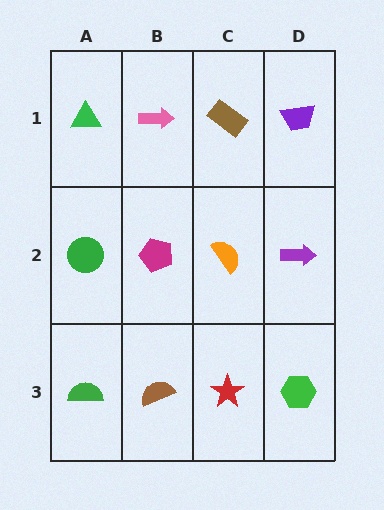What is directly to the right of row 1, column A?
A pink arrow.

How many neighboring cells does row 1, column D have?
2.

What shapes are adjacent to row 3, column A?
A green circle (row 2, column A), a brown semicircle (row 3, column B).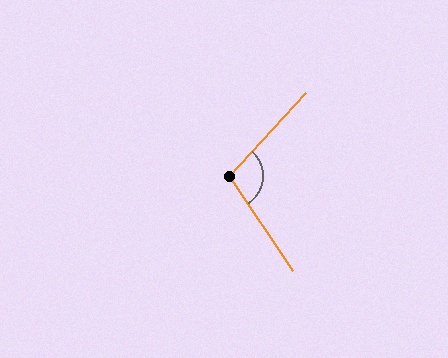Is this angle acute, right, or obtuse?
It is obtuse.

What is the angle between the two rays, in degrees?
Approximately 104 degrees.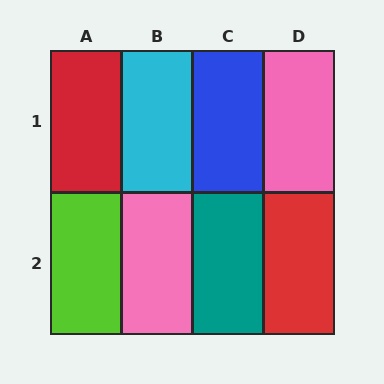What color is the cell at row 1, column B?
Cyan.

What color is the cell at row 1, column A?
Red.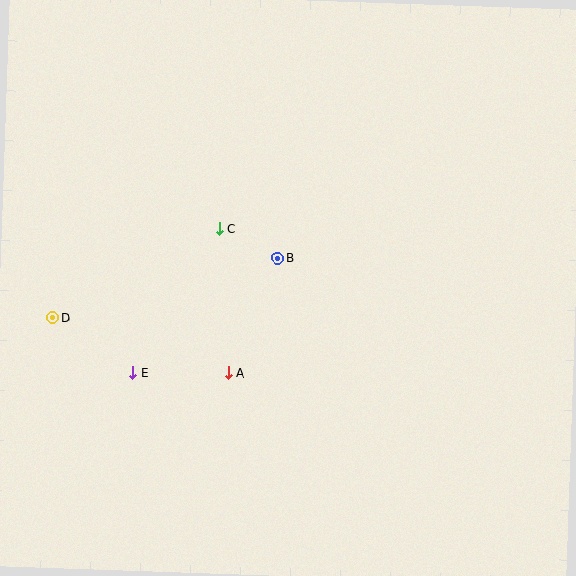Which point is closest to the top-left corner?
Point C is closest to the top-left corner.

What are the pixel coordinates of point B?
Point B is at (278, 258).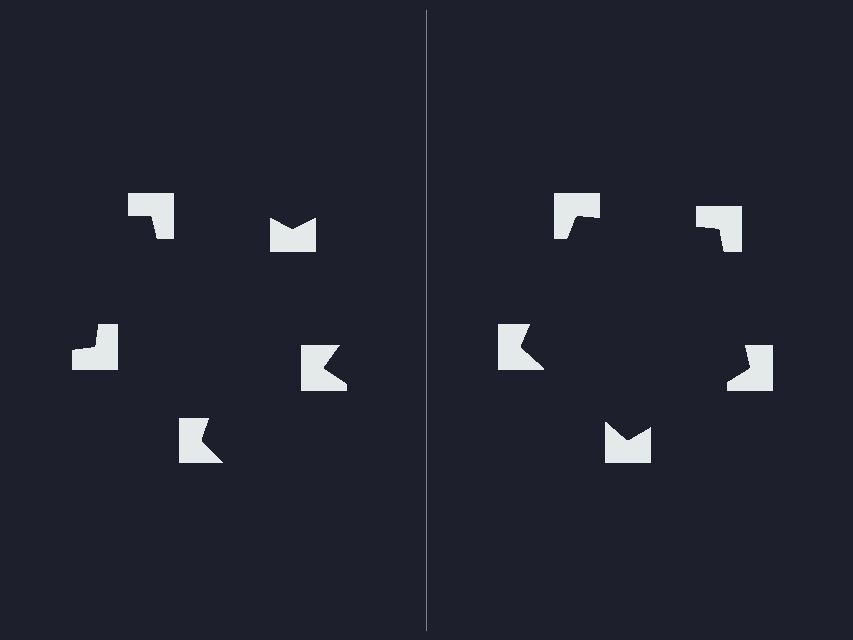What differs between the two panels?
The notched squares are positioned identically on both sides; only the wedge orientations differ. On the right they align to a pentagon; on the left they are misaligned.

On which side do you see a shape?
An illusory pentagon appears on the right side. On the left side the wedge cuts are rotated, so no coherent shape forms.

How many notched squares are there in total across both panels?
10 — 5 on each side.